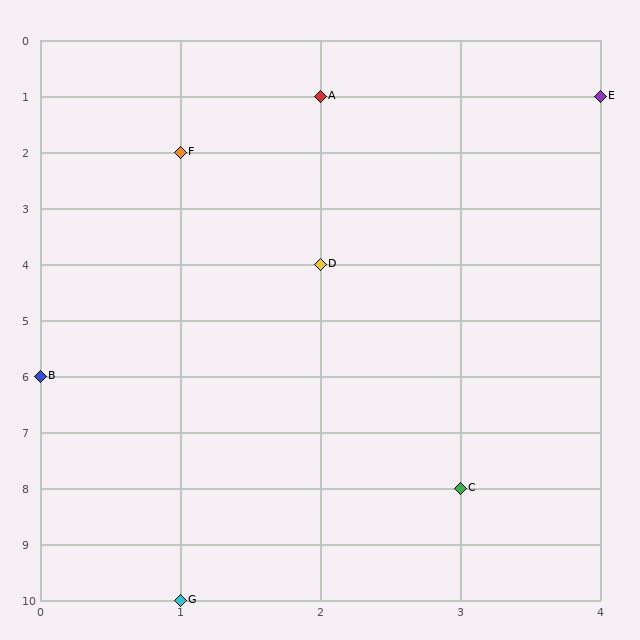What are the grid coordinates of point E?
Point E is at grid coordinates (4, 1).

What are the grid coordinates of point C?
Point C is at grid coordinates (3, 8).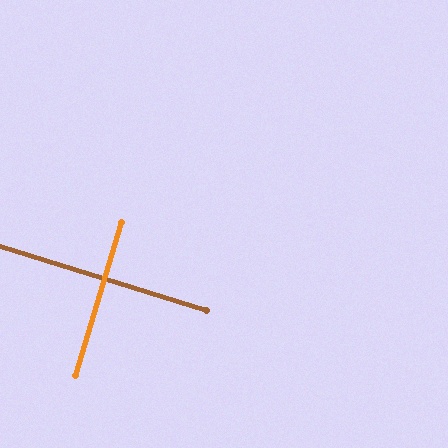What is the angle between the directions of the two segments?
Approximately 90 degrees.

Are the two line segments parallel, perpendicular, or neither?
Perpendicular — they meet at approximately 90°.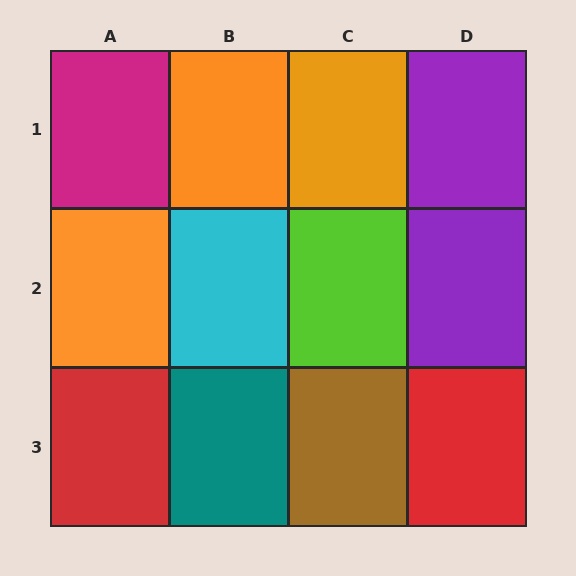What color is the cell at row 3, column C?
Brown.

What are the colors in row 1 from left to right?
Magenta, orange, orange, purple.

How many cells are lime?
1 cell is lime.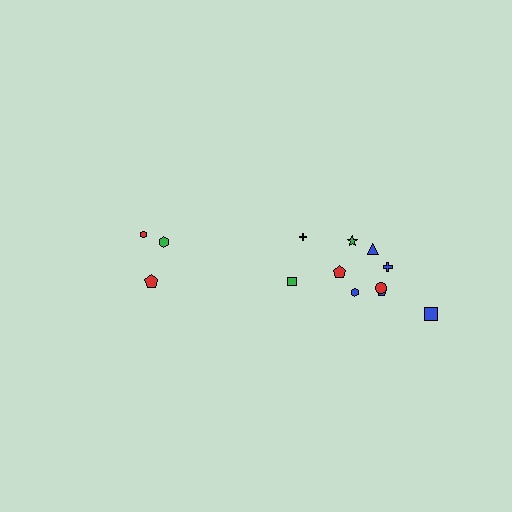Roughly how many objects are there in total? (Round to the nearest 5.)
Roughly 15 objects in total.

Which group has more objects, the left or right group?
The right group.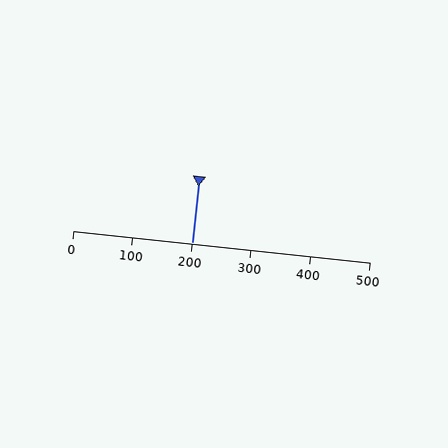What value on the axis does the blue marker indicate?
The marker indicates approximately 200.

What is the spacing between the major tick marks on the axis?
The major ticks are spaced 100 apart.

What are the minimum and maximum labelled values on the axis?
The axis runs from 0 to 500.